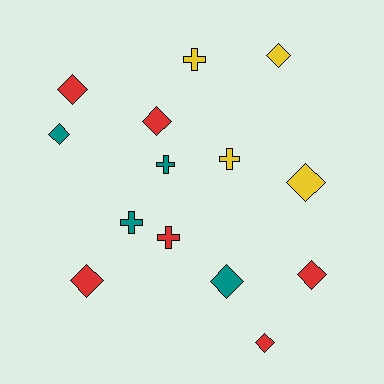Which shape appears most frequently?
Diamond, with 9 objects.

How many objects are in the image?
There are 14 objects.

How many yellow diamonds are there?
There are 2 yellow diamonds.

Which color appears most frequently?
Red, with 6 objects.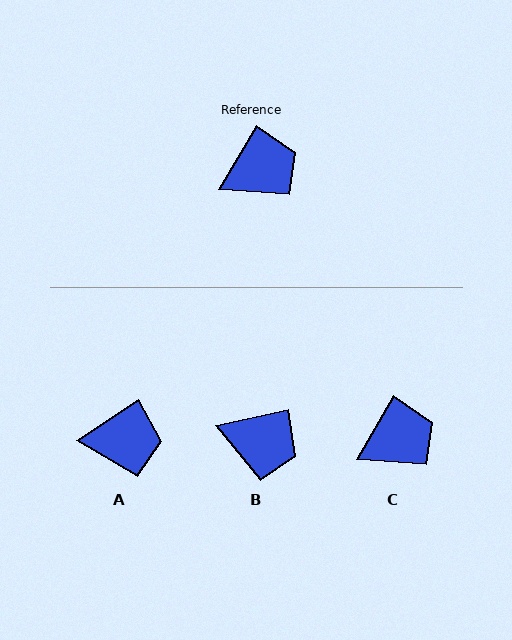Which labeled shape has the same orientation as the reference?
C.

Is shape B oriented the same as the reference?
No, it is off by about 47 degrees.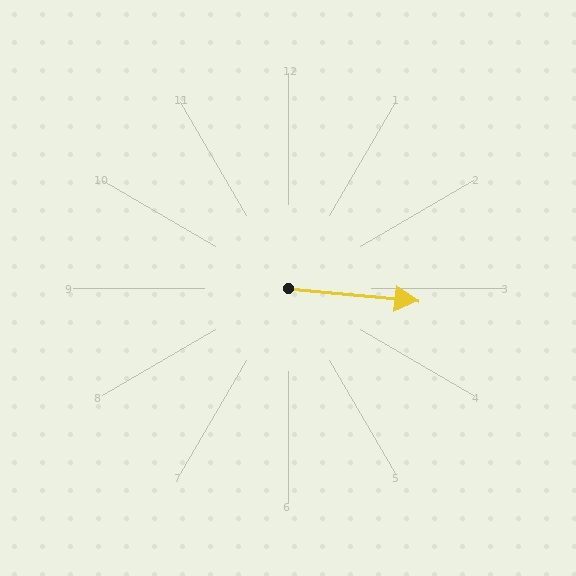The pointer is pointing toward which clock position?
Roughly 3 o'clock.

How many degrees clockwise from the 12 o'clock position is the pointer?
Approximately 96 degrees.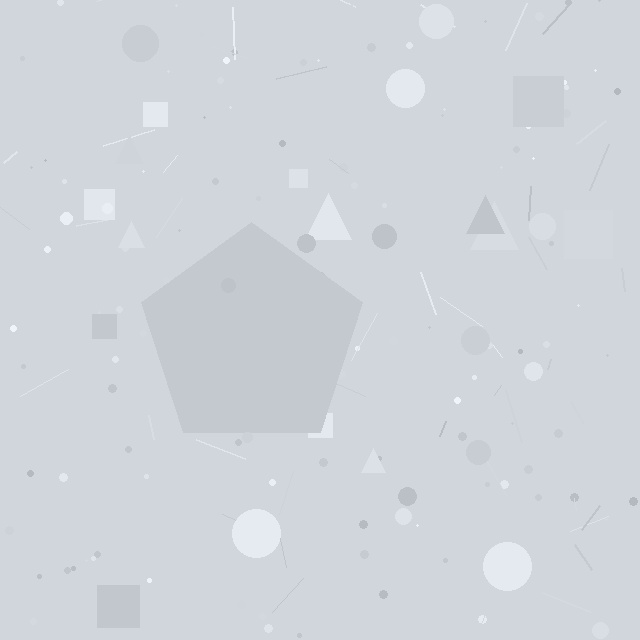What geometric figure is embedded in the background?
A pentagon is embedded in the background.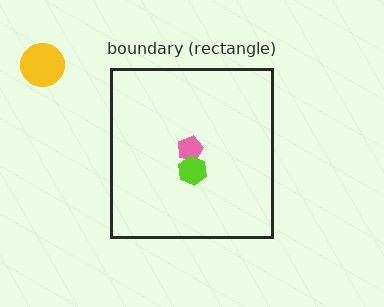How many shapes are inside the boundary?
2 inside, 1 outside.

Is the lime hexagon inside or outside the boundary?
Inside.